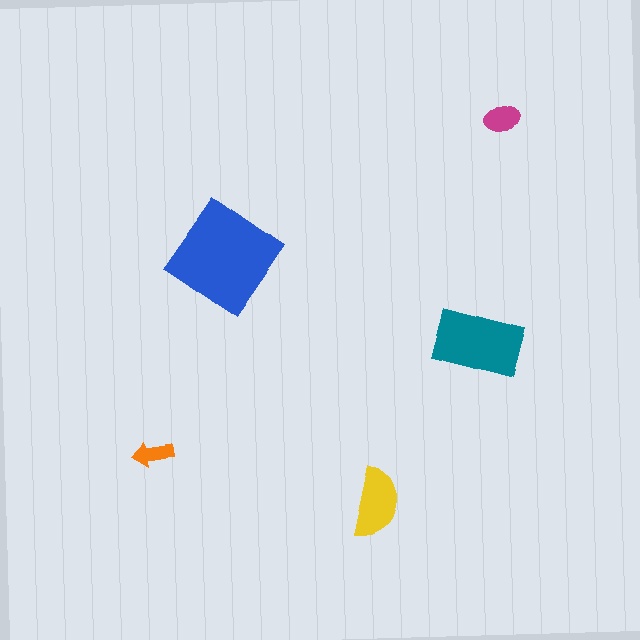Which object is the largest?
The blue diamond.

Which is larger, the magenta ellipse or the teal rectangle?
The teal rectangle.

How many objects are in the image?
There are 5 objects in the image.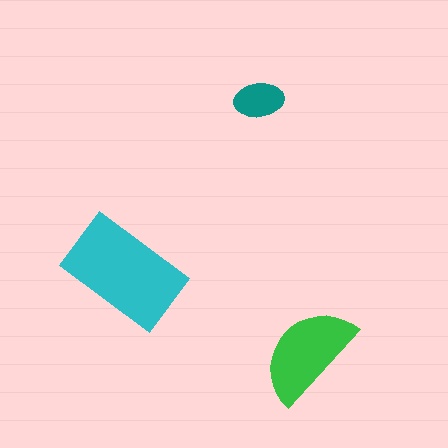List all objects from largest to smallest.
The cyan rectangle, the green semicircle, the teal ellipse.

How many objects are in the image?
There are 3 objects in the image.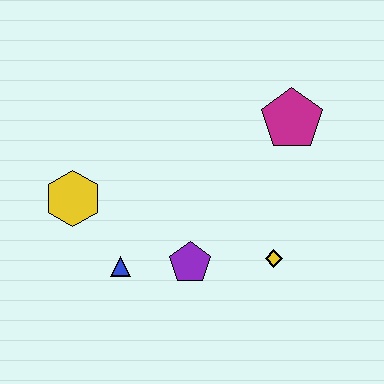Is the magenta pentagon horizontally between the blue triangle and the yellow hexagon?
No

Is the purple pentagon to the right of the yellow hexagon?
Yes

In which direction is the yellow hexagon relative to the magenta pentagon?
The yellow hexagon is to the left of the magenta pentagon.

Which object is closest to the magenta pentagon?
The yellow diamond is closest to the magenta pentagon.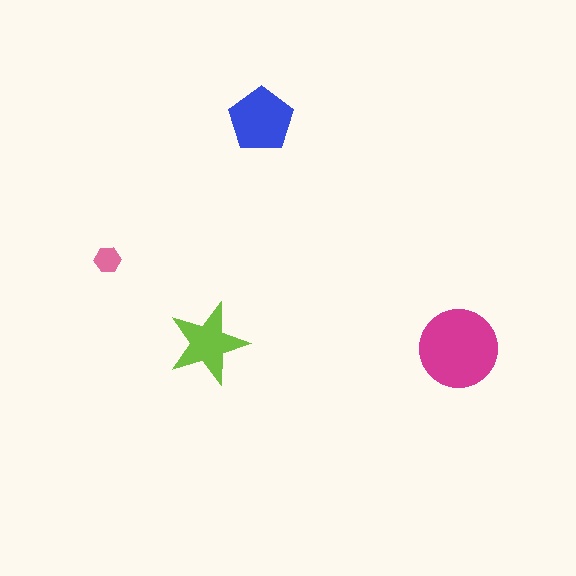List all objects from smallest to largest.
The pink hexagon, the lime star, the blue pentagon, the magenta circle.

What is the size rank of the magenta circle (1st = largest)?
1st.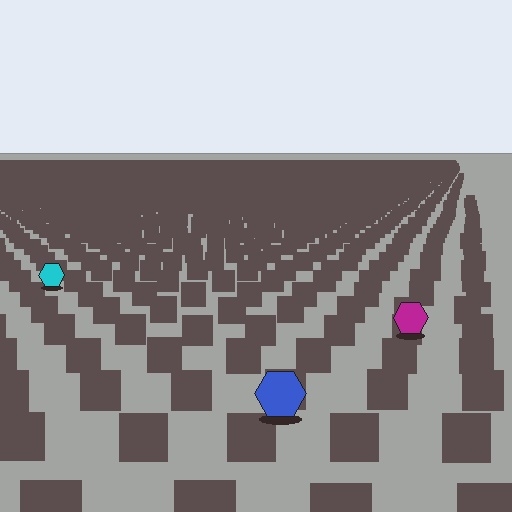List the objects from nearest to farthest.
From nearest to farthest: the blue hexagon, the magenta hexagon, the cyan hexagon.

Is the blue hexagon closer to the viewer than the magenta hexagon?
Yes. The blue hexagon is closer — you can tell from the texture gradient: the ground texture is coarser near it.